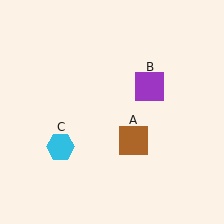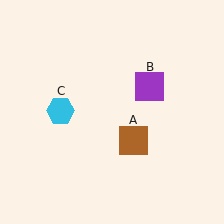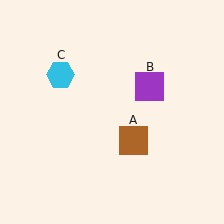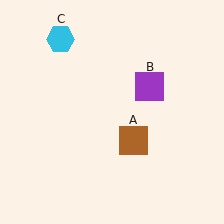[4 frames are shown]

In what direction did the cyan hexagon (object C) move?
The cyan hexagon (object C) moved up.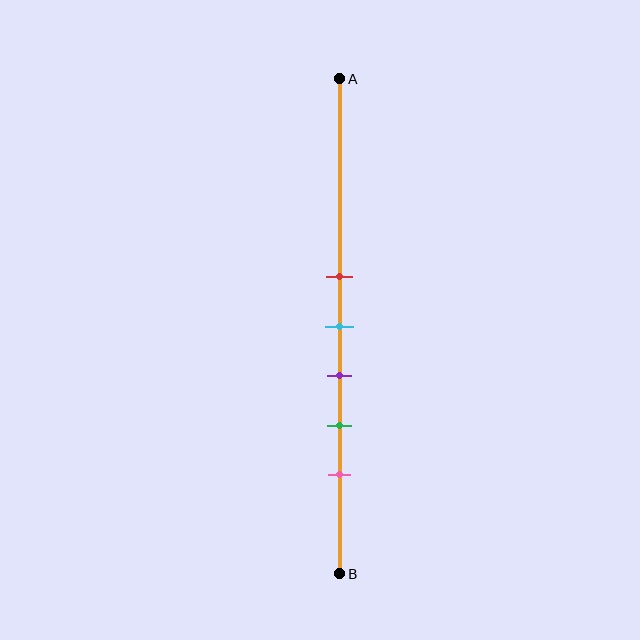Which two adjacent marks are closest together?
The red and cyan marks are the closest adjacent pair.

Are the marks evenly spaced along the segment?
Yes, the marks are approximately evenly spaced.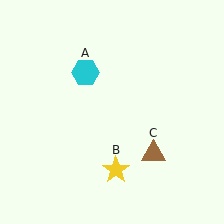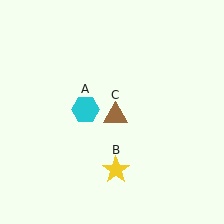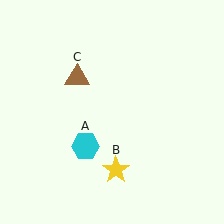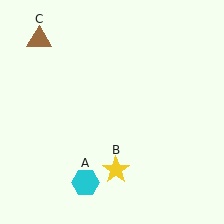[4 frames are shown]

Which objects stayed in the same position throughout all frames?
Yellow star (object B) remained stationary.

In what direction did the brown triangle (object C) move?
The brown triangle (object C) moved up and to the left.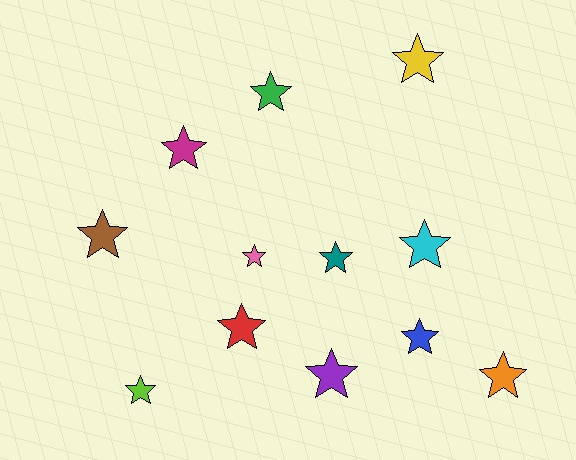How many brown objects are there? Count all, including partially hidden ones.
There is 1 brown object.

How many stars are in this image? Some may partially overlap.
There are 12 stars.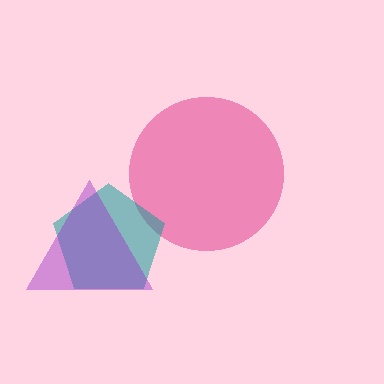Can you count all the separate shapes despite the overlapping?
Yes, there are 3 separate shapes.